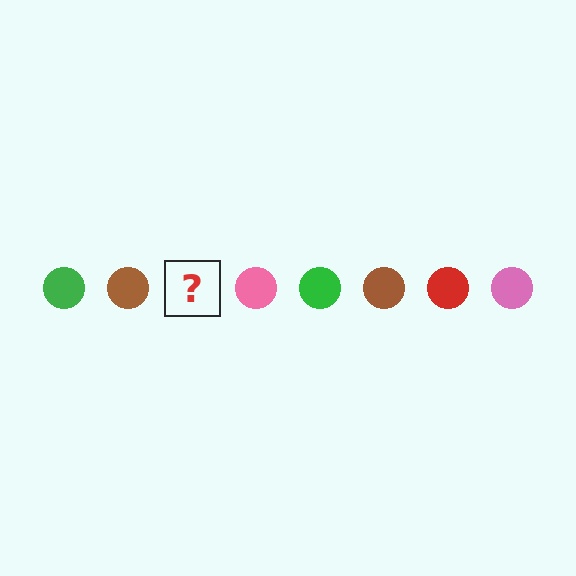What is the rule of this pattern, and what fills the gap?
The rule is that the pattern cycles through green, brown, red, pink circles. The gap should be filled with a red circle.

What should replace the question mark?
The question mark should be replaced with a red circle.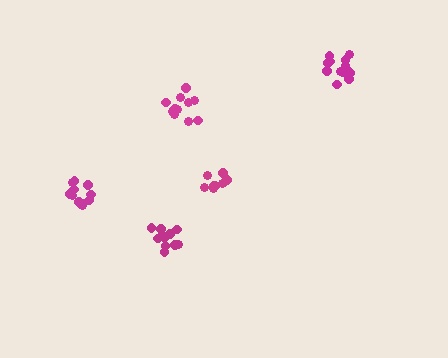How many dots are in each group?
Group 1: 9 dots, Group 2: 12 dots, Group 3: 12 dots, Group 4: 11 dots, Group 5: 14 dots (58 total).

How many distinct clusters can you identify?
There are 5 distinct clusters.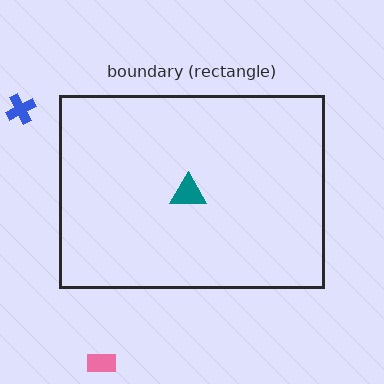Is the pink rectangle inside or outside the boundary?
Outside.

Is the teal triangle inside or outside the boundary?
Inside.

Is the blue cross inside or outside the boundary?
Outside.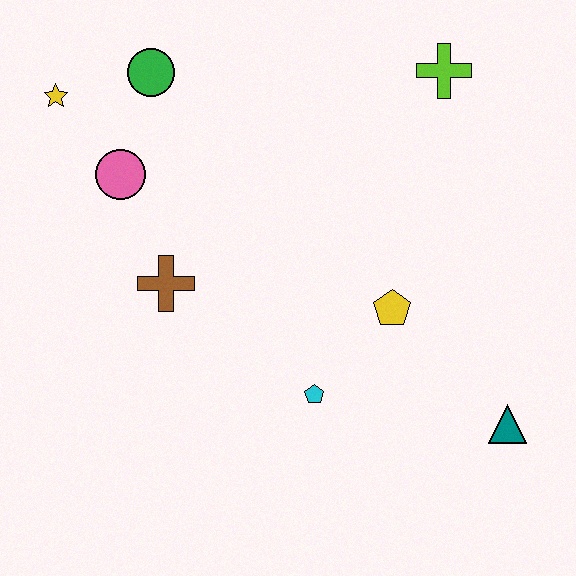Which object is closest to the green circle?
The yellow star is closest to the green circle.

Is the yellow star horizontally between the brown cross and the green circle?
No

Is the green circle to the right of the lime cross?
No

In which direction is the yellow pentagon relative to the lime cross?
The yellow pentagon is below the lime cross.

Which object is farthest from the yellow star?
The teal triangle is farthest from the yellow star.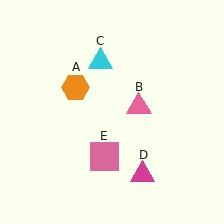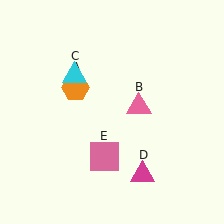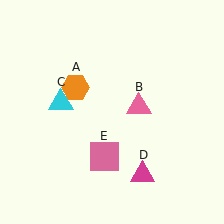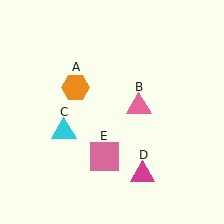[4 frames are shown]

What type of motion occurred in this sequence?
The cyan triangle (object C) rotated counterclockwise around the center of the scene.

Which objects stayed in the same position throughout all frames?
Orange hexagon (object A) and pink triangle (object B) and magenta triangle (object D) and pink square (object E) remained stationary.